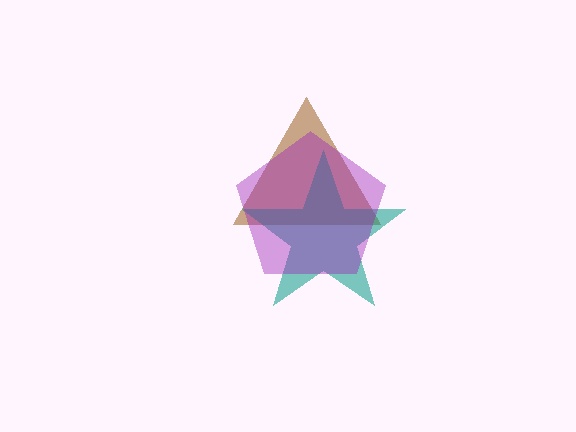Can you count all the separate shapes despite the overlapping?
Yes, there are 3 separate shapes.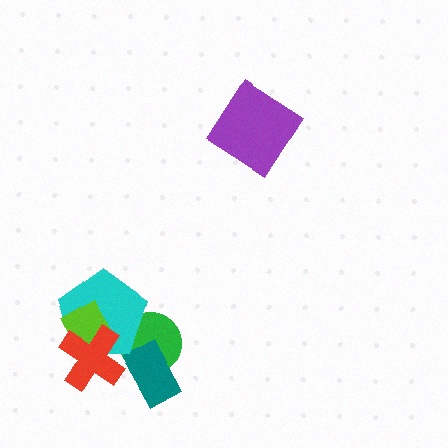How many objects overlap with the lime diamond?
2 objects overlap with the lime diamond.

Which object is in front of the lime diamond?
The red cross is in front of the lime diamond.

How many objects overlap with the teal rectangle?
1 object overlaps with the teal rectangle.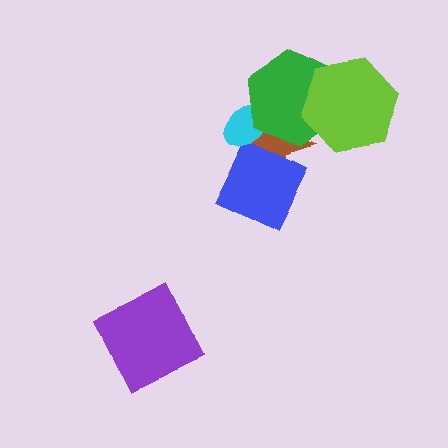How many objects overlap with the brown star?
3 objects overlap with the brown star.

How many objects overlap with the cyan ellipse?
3 objects overlap with the cyan ellipse.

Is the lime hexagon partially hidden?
No, no other shape covers it.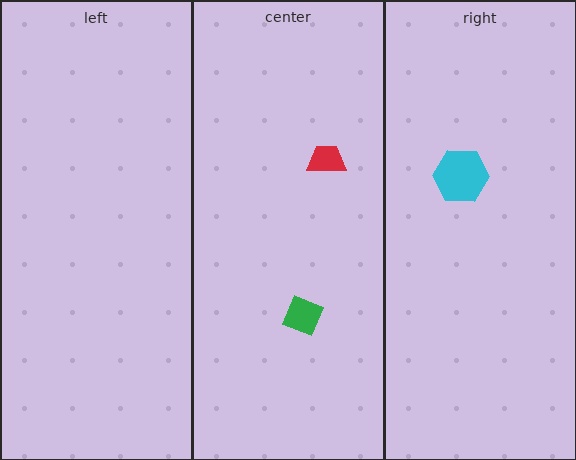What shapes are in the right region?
The cyan hexagon.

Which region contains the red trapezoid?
The center region.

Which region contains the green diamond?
The center region.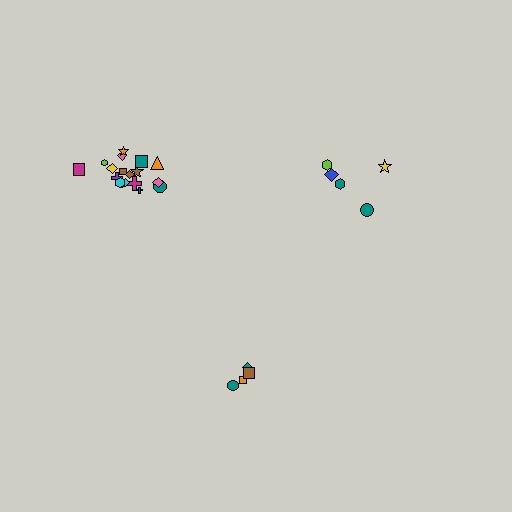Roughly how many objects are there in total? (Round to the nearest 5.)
Roughly 25 objects in total.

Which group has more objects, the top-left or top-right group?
The top-left group.